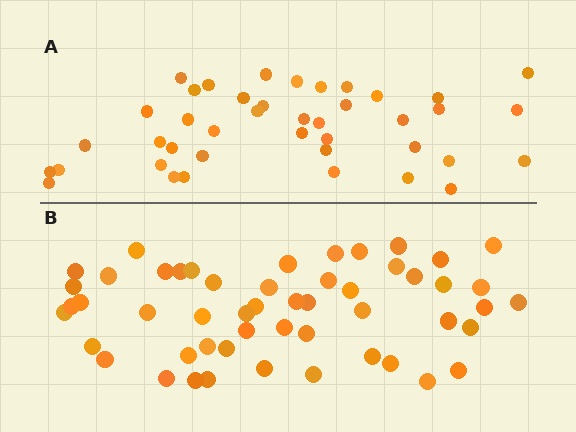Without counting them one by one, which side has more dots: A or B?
Region B (the bottom region) has more dots.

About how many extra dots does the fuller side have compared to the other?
Region B has roughly 12 or so more dots than region A.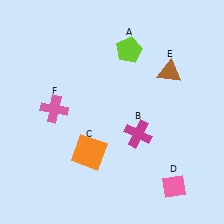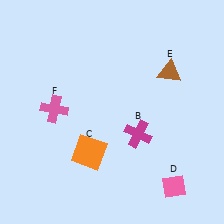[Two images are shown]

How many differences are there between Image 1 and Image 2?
There is 1 difference between the two images.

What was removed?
The lime pentagon (A) was removed in Image 2.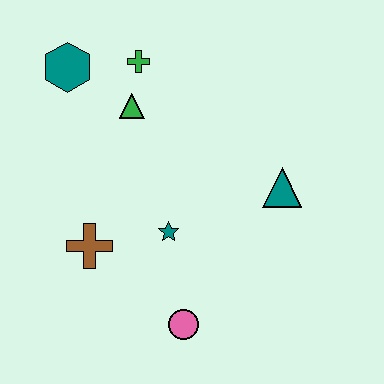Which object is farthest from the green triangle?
The pink circle is farthest from the green triangle.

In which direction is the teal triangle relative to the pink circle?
The teal triangle is above the pink circle.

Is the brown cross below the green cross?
Yes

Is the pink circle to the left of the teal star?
No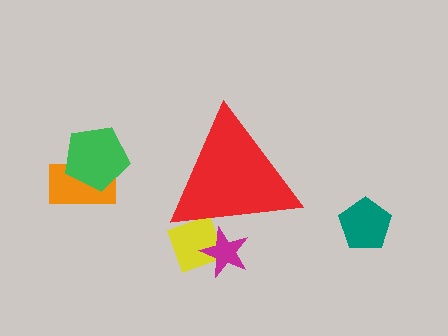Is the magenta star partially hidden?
Yes, the magenta star is partially hidden behind the red triangle.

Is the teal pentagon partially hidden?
No, the teal pentagon is fully visible.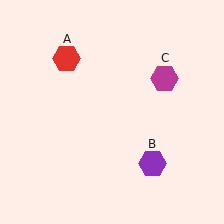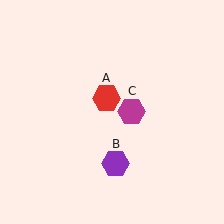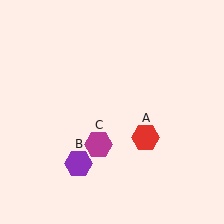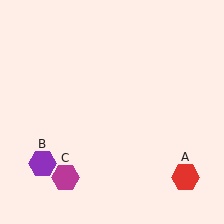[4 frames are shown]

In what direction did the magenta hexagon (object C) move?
The magenta hexagon (object C) moved down and to the left.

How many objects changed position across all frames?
3 objects changed position: red hexagon (object A), purple hexagon (object B), magenta hexagon (object C).